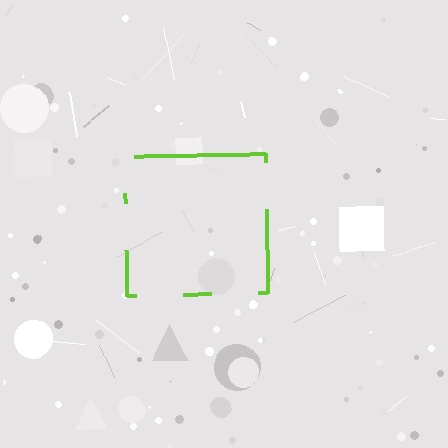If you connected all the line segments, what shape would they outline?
They would outline a square.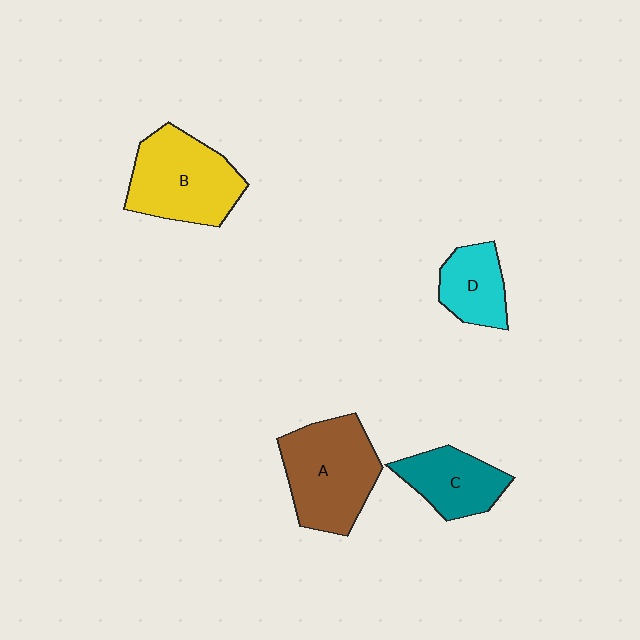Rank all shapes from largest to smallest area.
From largest to smallest: A (brown), B (yellow), C (teal), D (cyan).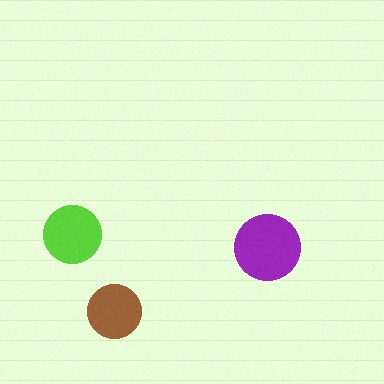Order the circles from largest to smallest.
the purple one, the lime one, the brown one.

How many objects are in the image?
There are 3 objects in the image.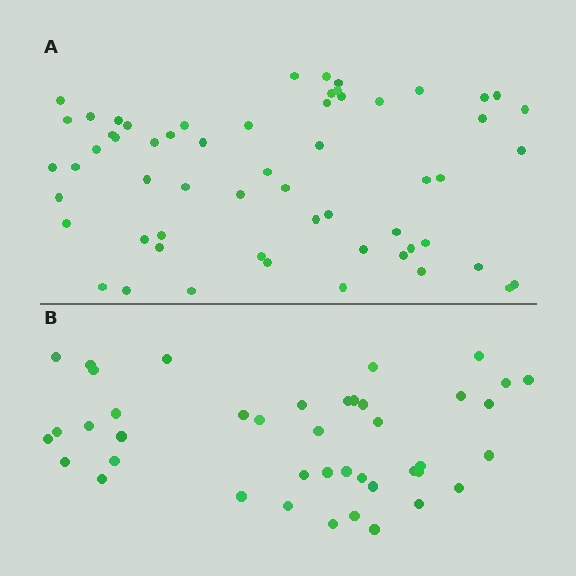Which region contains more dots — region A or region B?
Region A (the top region) has more dots.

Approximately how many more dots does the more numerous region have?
Region A has approximately 15 more dots than region B.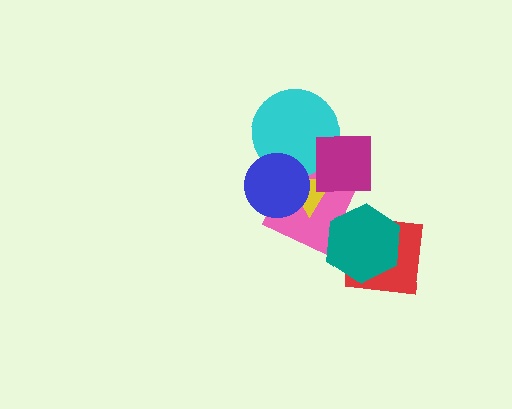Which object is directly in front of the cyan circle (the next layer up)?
The blue circle is directly in front of the cyan circle.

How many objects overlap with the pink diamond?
6 objects overlap with the pink diamond.